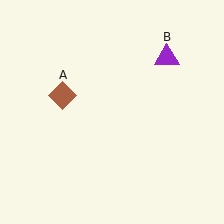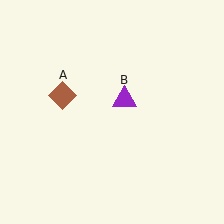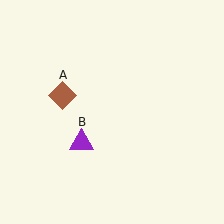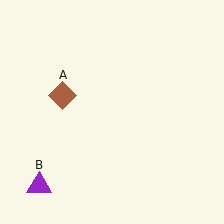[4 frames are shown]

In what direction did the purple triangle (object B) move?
The purple triangle (object B) moved down and to the left.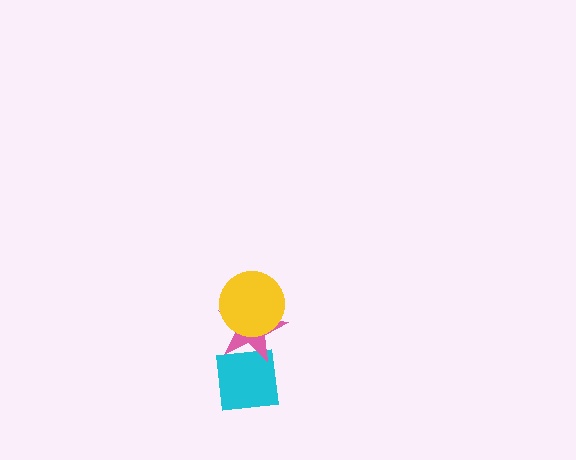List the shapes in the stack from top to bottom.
From top to bottom: the yellow circle, the pink star, the cyan square.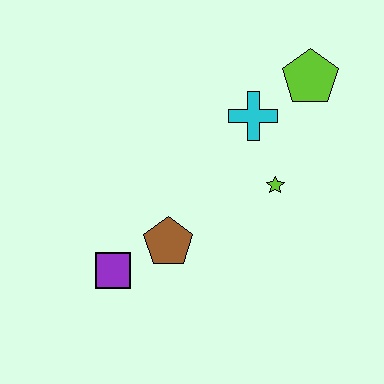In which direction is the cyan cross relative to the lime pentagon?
The cyan cross is to the left of the lime pentagon.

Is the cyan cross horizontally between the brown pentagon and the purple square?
No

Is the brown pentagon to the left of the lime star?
Yes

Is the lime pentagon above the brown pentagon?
Yes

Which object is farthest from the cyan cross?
The purple square is farthest from the cyan cross.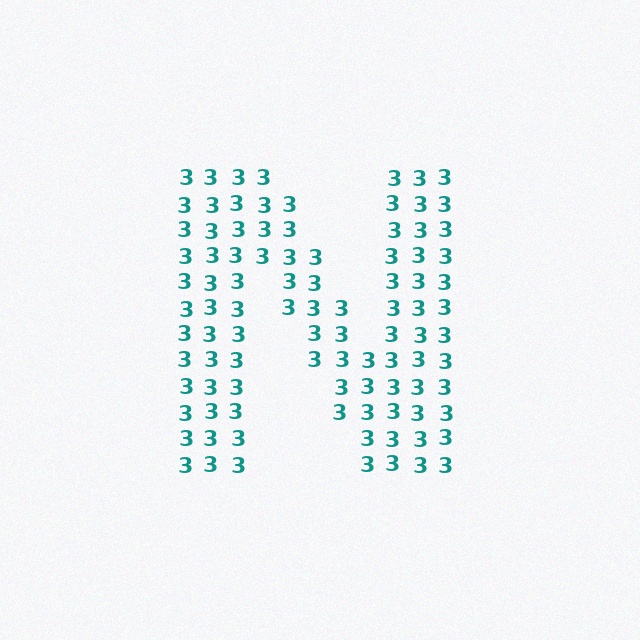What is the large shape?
The large shape is the letter N.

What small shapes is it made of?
It is made of small digit 3's.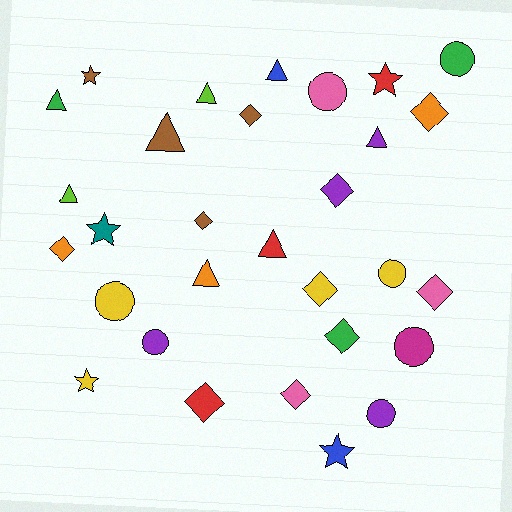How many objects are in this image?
There are 30 objects.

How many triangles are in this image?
There are 8 triangles.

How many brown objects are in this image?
There are 4 brown objects.